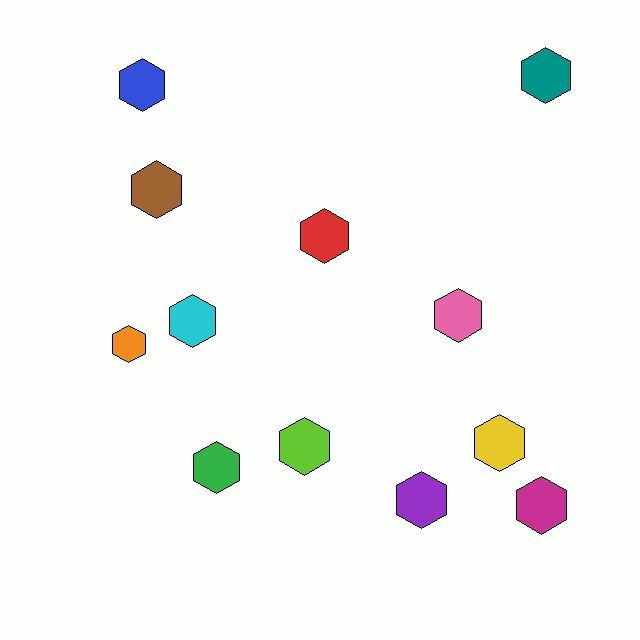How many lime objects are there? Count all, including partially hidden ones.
There is 1 lime object.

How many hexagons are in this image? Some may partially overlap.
There are 12 hexagons.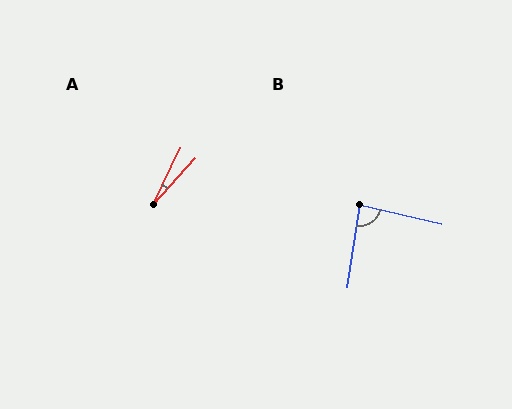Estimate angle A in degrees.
Approximately 16 degrees.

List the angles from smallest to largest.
A (16°), B (85°).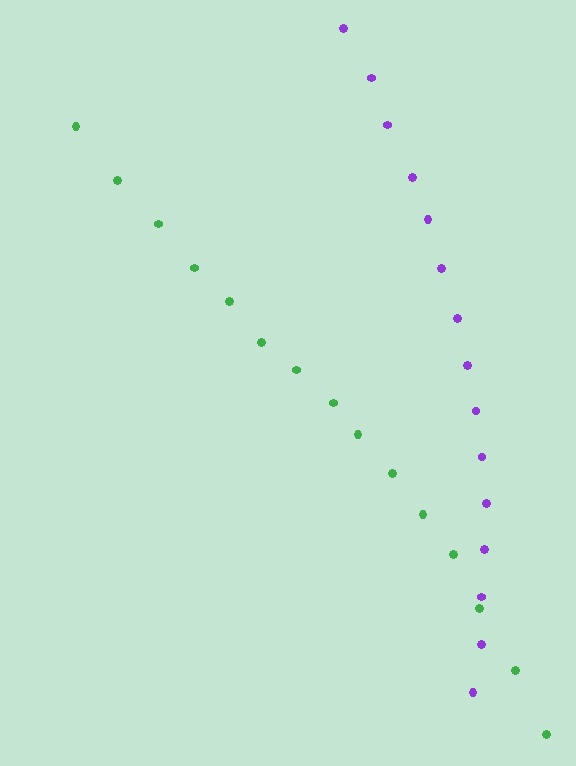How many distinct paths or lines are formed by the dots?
There are 2 distinct paths.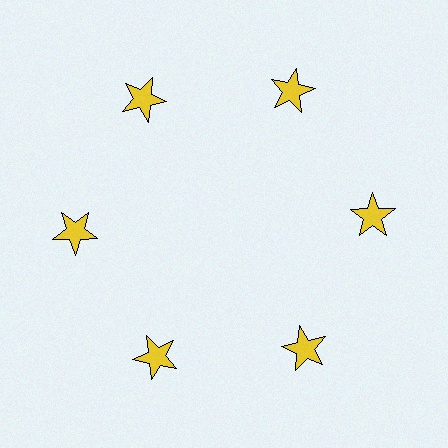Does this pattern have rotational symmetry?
Yes, this pattern has 6-fold rotational symmetry. It looks the same after rotating 60 degrees around the center.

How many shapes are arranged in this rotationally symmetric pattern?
There are 6 shapes, arranged in 6 groups of 1.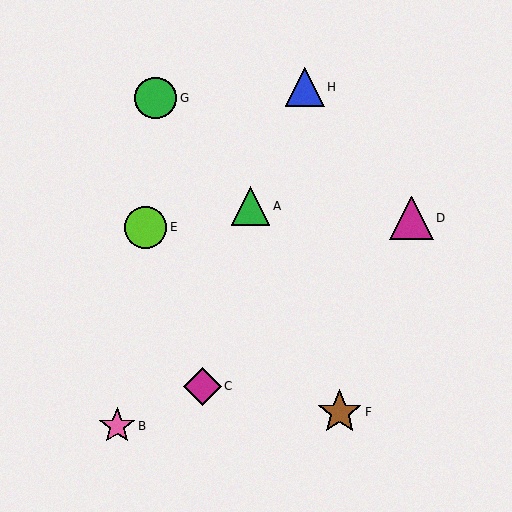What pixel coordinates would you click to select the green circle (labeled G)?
Click at (156, 98) to select the green circle G.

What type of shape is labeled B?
Shape B is a pink star.